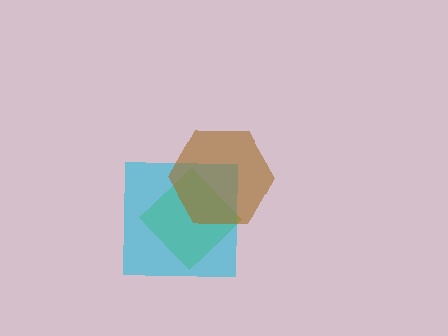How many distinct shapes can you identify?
There are 3 distinct shapes: a lime diamond, a cyan square, a brown hexagon.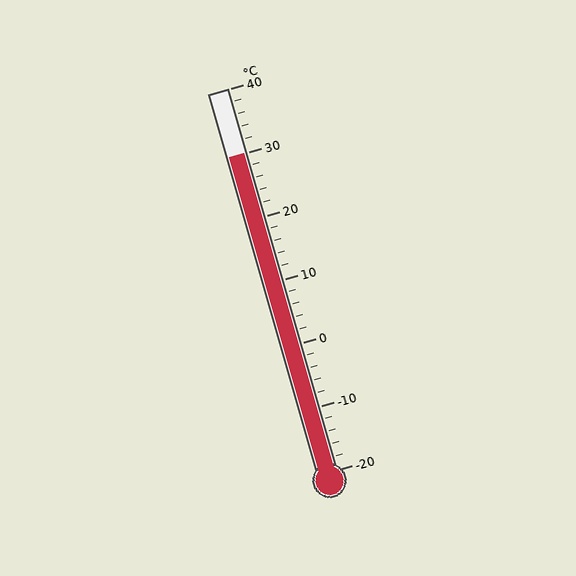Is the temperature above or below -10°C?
The temperature is above -10°C.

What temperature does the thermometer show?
The thermometer shows approximately 30°C.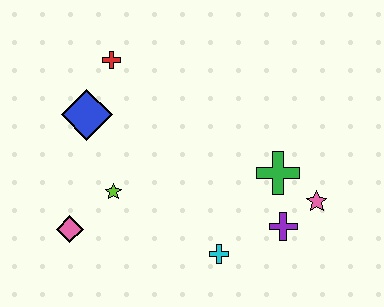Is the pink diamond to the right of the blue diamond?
No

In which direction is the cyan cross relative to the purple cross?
The cyan cross is to the left of the purple cross.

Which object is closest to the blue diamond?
The red cross is closest to the blue diamond.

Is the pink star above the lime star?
No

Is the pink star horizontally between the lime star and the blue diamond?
No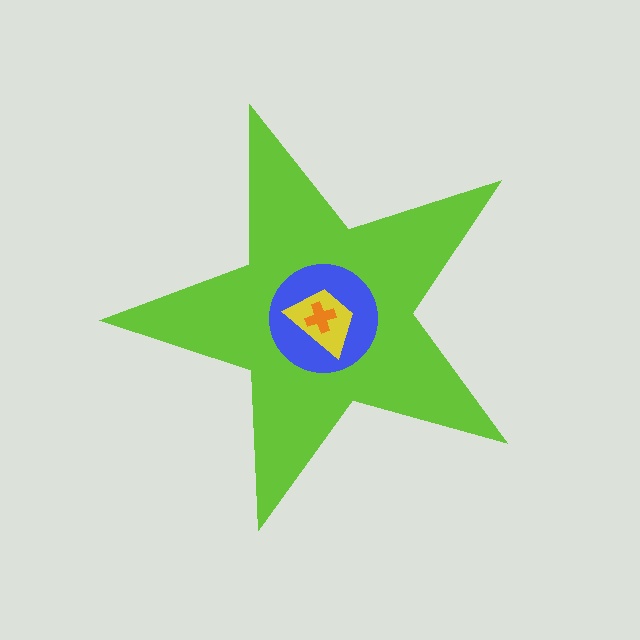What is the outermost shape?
The lime star.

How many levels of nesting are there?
4.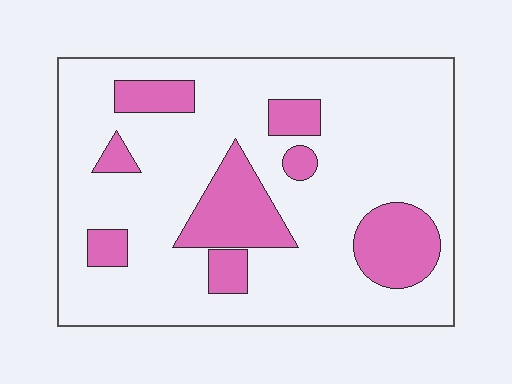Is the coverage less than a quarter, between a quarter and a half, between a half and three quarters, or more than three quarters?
Less than a quarter.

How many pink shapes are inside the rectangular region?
8.